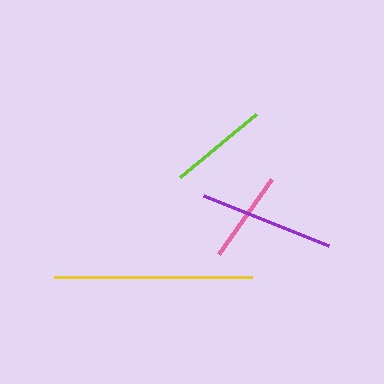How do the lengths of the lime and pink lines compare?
The lime and pink lines are approximately the same length.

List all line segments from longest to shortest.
From longest to shortest: yellow, purple, lime, pink.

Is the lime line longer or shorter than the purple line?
The purple line is longer than the lime line.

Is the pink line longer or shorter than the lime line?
The lime line is longer than the pink line.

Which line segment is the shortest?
The pink line is the shortest at approximately 91 pixels.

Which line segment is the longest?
The yellow line is the longest at approximately 198 pixels.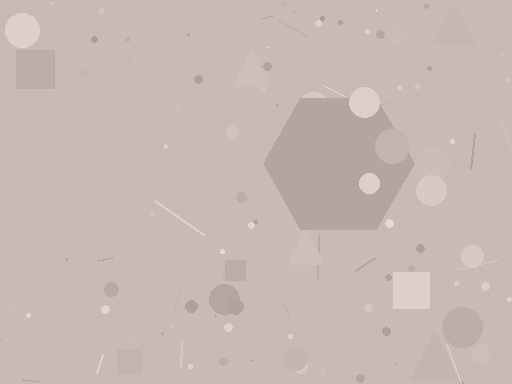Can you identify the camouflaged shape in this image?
The camouflaged shape is a hexagon.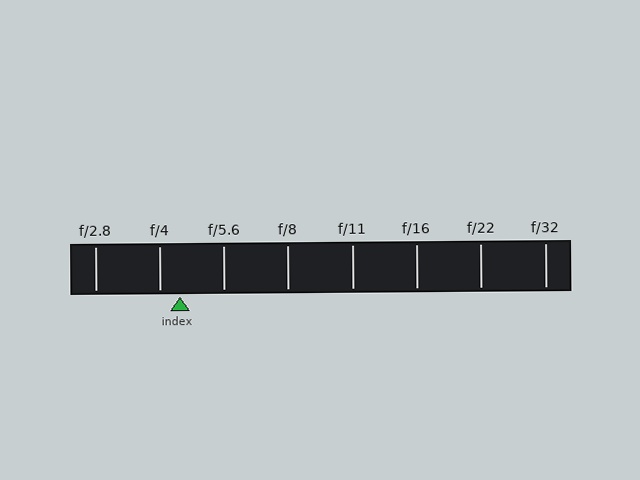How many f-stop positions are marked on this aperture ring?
There are 8 f-stop positions marked.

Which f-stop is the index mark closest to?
The index mark is closest to f/4.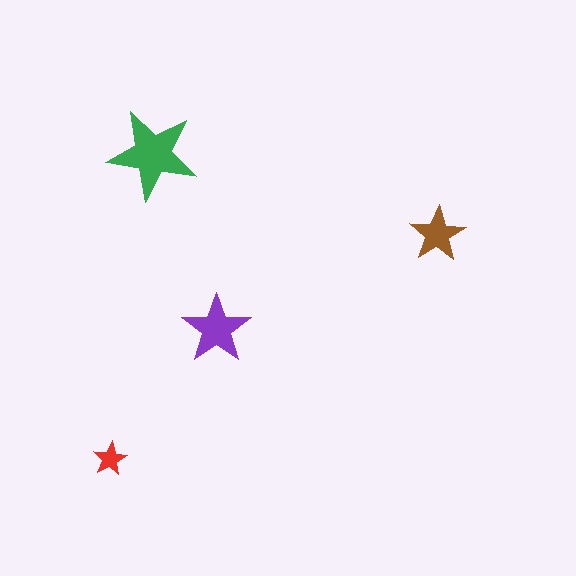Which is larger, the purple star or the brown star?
The purple one.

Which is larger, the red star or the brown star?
The brown one.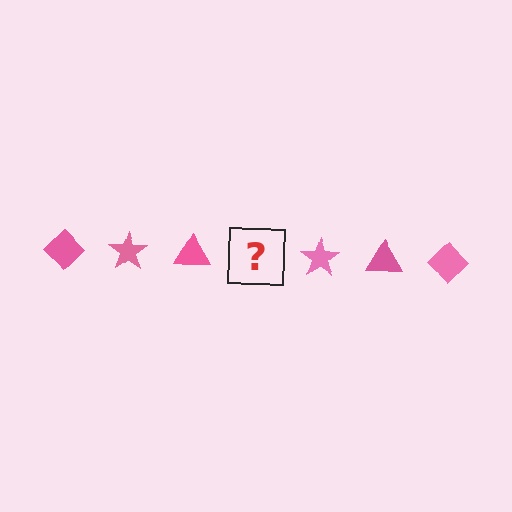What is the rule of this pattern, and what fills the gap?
The rule is that the pattern cycles through diamond, star, triangle shapes in pink. The gap should be filled with a pink diamond.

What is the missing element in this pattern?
The missing element is a pink diamond.